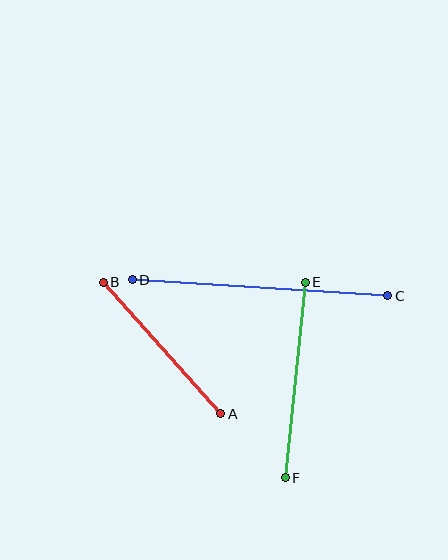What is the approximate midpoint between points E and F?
The midpoint is at approximately (295, 380) pixels.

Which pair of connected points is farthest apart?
Points C and D are farthest apart.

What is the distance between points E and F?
The distance is approximately 196 pixels.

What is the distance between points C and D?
The distance is approximately 256 pixels.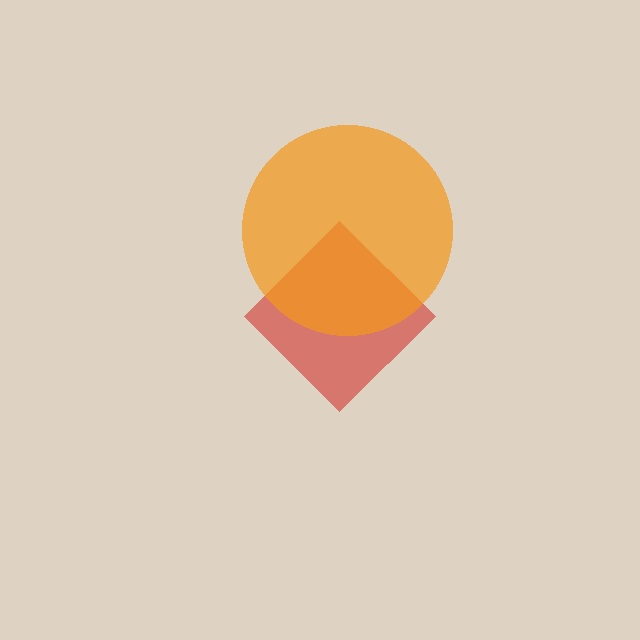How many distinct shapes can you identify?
There are 2 distinct shapes: a red diamond, an orange circle.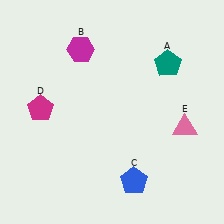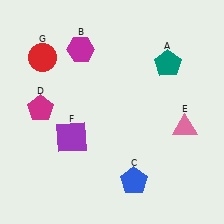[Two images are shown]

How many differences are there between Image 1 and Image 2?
There are 2 differences between the two images.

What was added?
A purple square (F), a red circle (G) were added in Image 2.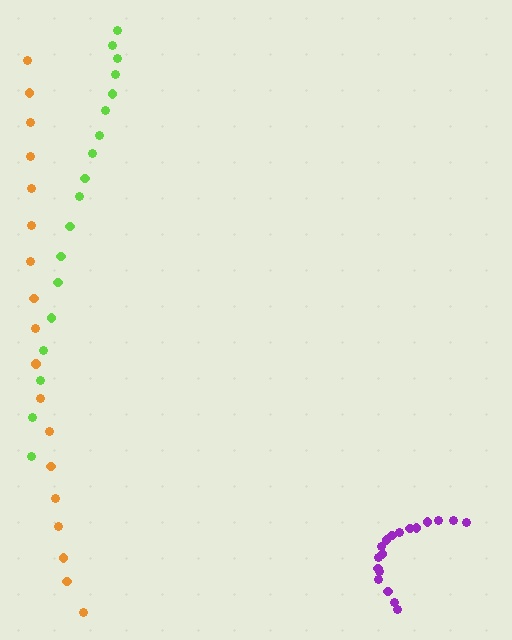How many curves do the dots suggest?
There are 3 distinct paths.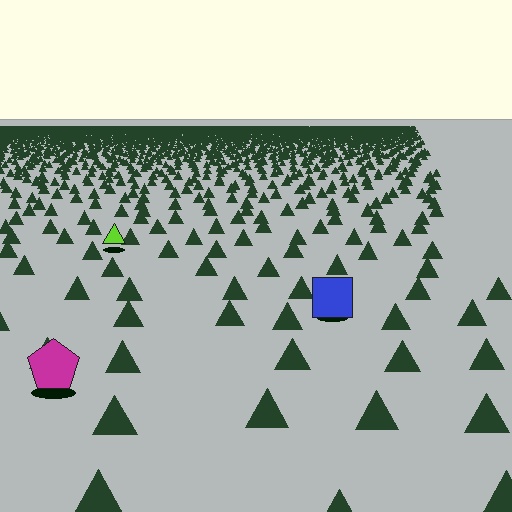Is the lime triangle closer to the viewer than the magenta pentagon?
No. The magenta pentagon is closer — you can tell from the texture gradient: the ground texture is coarser near it.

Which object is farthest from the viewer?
The lime triangle is farthest from the viewer. It appears smaller and the ground texture around it is denser.